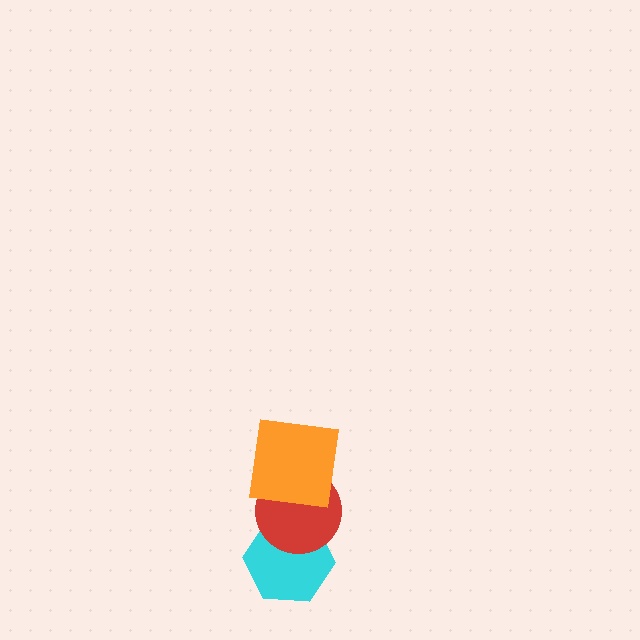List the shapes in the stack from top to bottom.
From top to bottom: the orange square, the red circle, the cyan hexagon.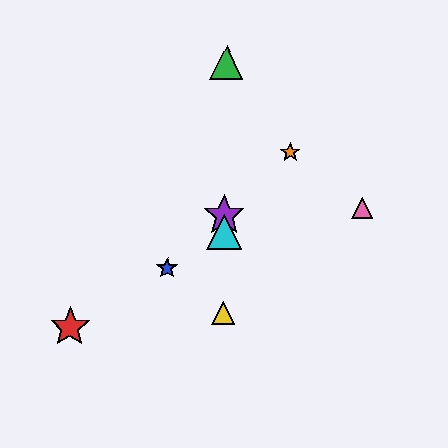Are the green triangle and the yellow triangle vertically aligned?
Yes, both are at x≈226.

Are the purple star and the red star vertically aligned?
No, the purple star is at x≈224 and the red star is at x≈70.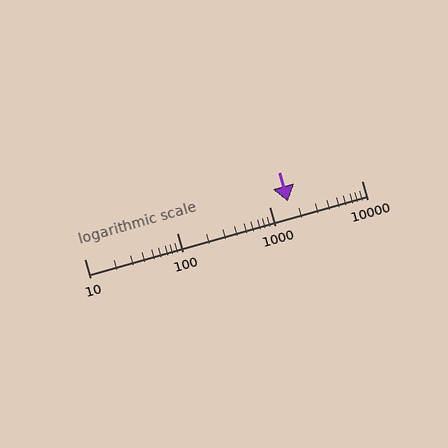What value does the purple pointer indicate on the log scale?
The pointer indicates approximately 1600.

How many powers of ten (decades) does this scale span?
The scale spans 3 decades, from 10 to 10000.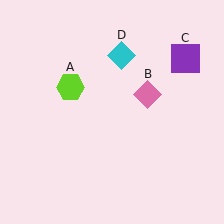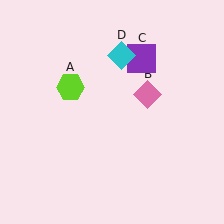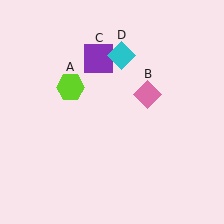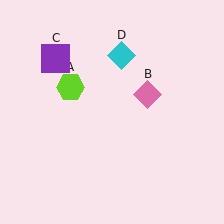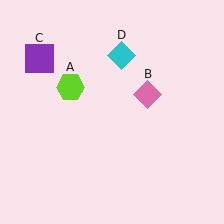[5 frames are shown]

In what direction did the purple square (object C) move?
The purple square (object C) moved left.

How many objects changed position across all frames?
1 object changed position: purple square (object C).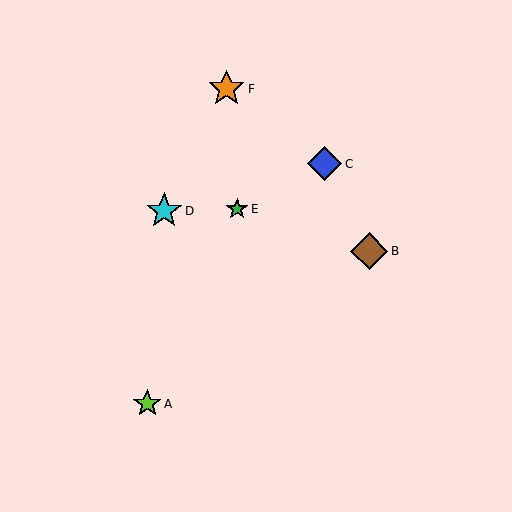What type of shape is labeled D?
Shape D is a cyan star.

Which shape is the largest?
The brown diamond (labeled B) is the largest.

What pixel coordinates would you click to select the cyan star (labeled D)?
Click at (164, 211) to select the cyan star D.